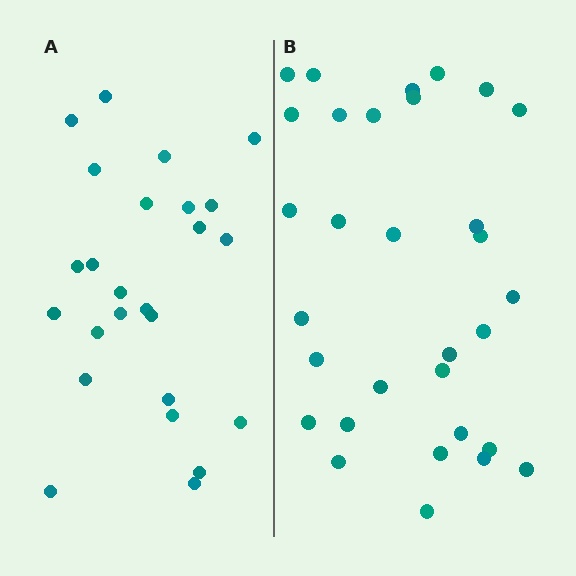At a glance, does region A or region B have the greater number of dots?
Region B (the right region) has more dots.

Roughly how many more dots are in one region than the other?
Region B has about 6 more dots than region A.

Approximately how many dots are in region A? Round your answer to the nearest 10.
About 20 dots. (The exact count is 25, which rounds to 20.)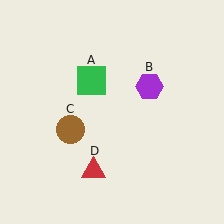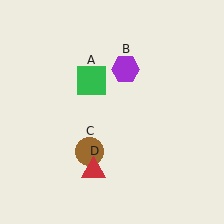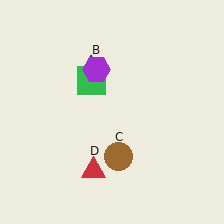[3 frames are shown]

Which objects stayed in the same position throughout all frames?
Green square (object A) and red triangle (object D) remained stationary.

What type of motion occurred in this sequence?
The purple hexagon (object B), brown circle (object C) rotated counterclockwise around the center of the scene.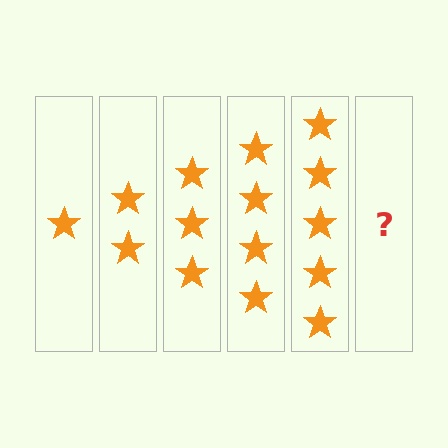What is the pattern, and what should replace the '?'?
The pattern is that each step adds one more star. The '?' should be 6 stars.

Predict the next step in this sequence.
The next step is 6 stars.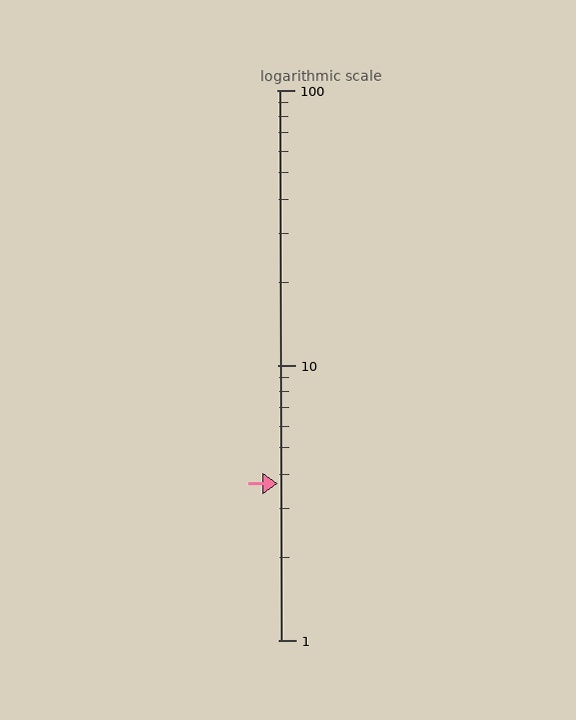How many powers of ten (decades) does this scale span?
The scale spans 2 decades, from 1 to 100.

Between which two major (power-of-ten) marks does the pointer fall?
The pointer is between 1 and 10.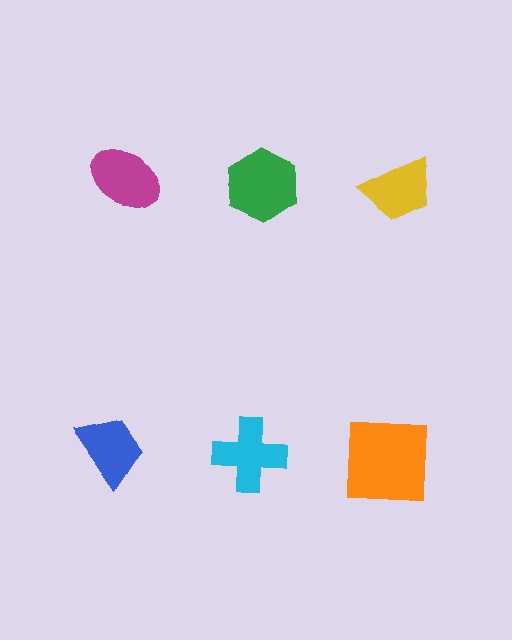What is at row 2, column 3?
An orange square.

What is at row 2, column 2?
A cyan cross.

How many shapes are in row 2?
3 shapes.